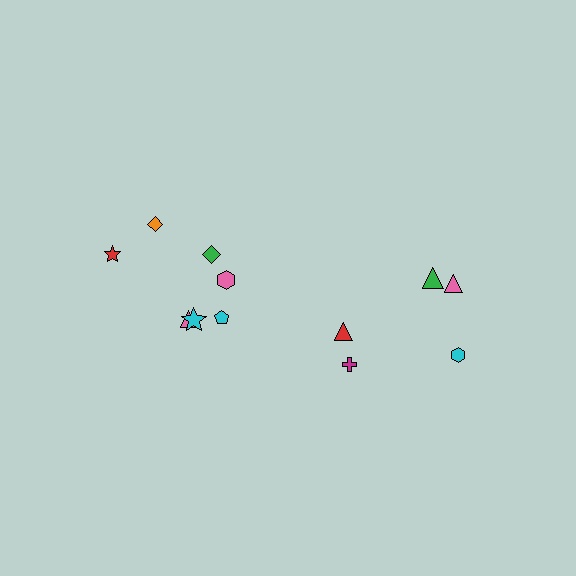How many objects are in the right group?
There are 5 objects.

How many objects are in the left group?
There are 7 objects.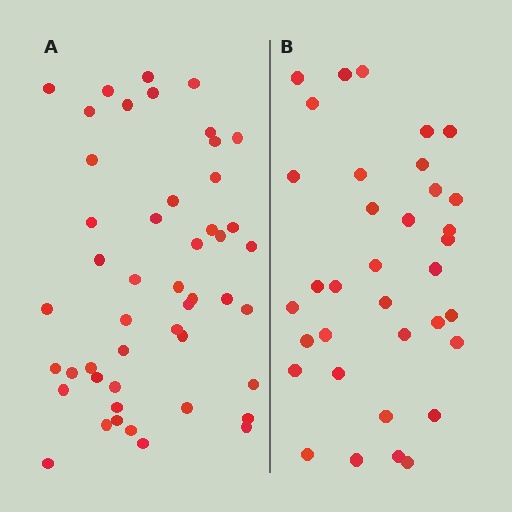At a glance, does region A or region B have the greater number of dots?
Region A (the left region) has more dots.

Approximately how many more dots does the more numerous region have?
Region A has approximately 15 more dots than region B.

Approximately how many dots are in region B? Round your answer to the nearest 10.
About 40 dots. (The exact count is 35, which rounds to 40.)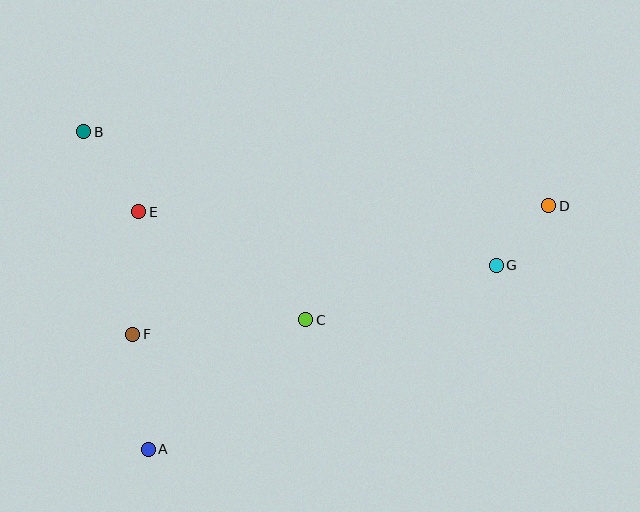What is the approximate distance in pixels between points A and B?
The distance between A and B is approximately 324 pixels.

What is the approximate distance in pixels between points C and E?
The distance between C and E is approximately 199 pixels.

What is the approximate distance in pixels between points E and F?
The distance between E and F is approximately 123 pixels.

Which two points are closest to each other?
Points D and G are closest to each other.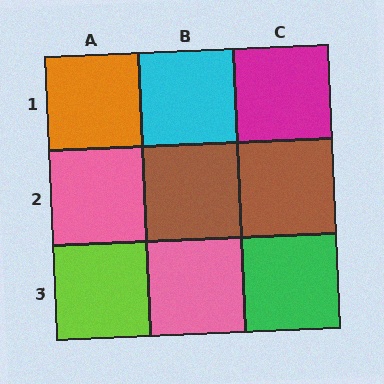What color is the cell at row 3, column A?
Lime.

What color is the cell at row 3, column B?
Pink.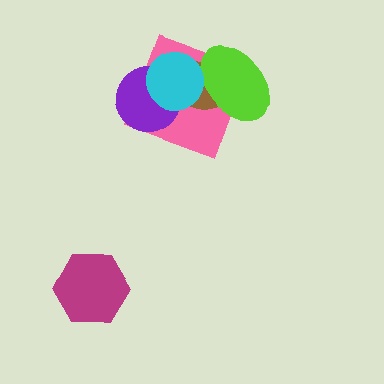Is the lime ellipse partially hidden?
Yes, it is partially covered by another shape.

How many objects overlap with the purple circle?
3 objects overlap with the purple circle.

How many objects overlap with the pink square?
4 objects overlap with the pink square.